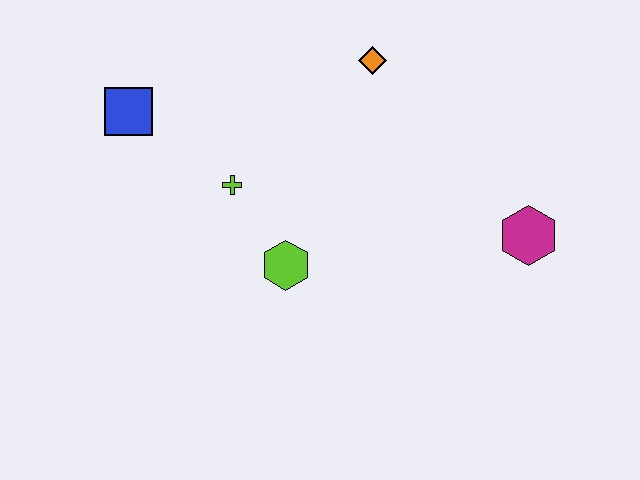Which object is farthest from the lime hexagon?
The magenta hexagon is farthest from the lime hexagon.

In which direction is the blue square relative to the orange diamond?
The blue square is to the left of the orange diamond.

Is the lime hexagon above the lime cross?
No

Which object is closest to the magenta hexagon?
The orange diamond is closest to the magenta hexagon.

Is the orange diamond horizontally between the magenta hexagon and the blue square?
Yes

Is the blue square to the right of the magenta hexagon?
No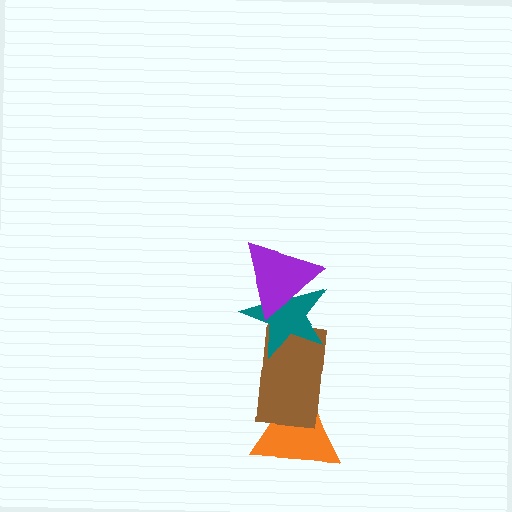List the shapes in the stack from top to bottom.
From top to bottom: the purple triangle, the teal star, the brown rectangle, the orange triangle.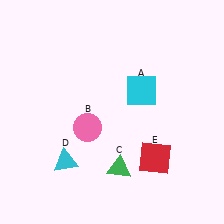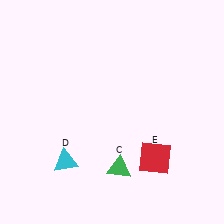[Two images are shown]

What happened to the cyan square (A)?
The cyan square (A) was removed in Image 2. It was in the top-right area of Image 1.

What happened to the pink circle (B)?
The pink circle (B) was removed in Image 2. It was in the bottom-left area of Image 1.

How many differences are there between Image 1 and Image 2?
There are 2 differences between the two images.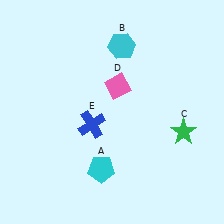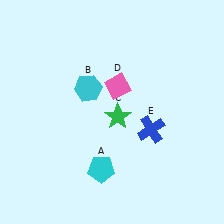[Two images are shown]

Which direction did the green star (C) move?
The green star (C) moved left.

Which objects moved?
The objects that moved are: the cyan hexagon (B), the green star (C), the blue cross (E).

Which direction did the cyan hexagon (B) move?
The cyan hexagon (B) moved down.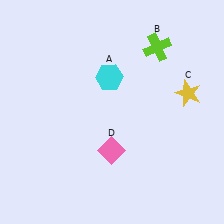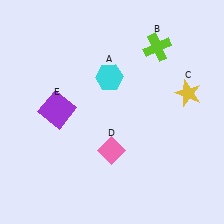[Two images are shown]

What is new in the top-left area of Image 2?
A purple square (E) was added in the top-left area of Image 2.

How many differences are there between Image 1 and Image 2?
There is 1 difference between the two images.